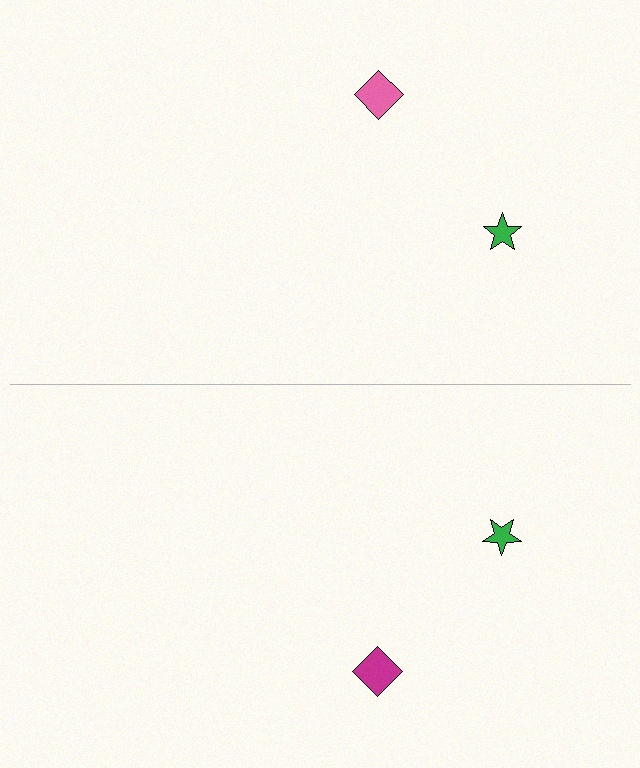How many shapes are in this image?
There are 4 shapes in this image.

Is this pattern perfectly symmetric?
No, the pattern is not perfectly symmetric. The magenta diamond on the bottom side breaks the symmetry — its mirror counterpart is pink.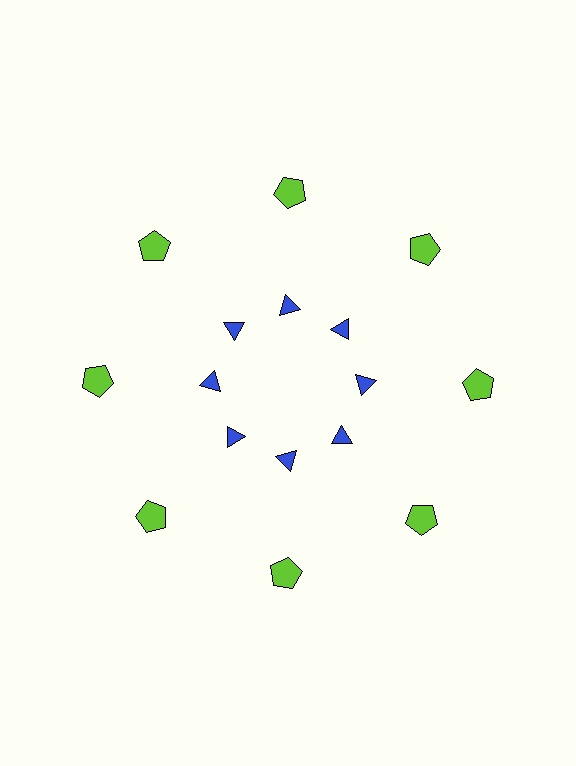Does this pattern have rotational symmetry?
Yes, this pattern has 8-fold rotational symmetry. It looks the same after rotating 45 degrees around the center.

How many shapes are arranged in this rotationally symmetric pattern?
There are 16 shapes, arranged in 8 groups of 2.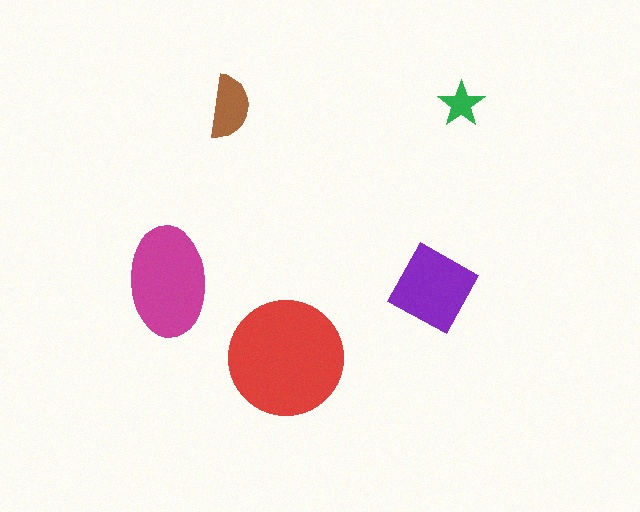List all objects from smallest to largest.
The green star, the brown semicircle, the purple diamond, the magenta ellipse, the red circle.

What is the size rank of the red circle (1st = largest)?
1st.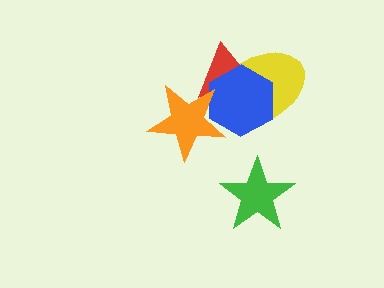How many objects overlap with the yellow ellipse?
3 objects overlap with the yellow ellipse.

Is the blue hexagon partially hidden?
Yes, it is partially covered by another shape.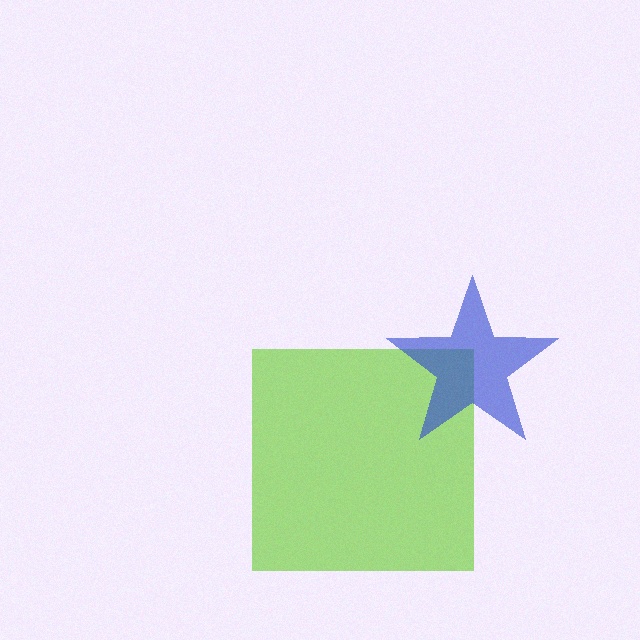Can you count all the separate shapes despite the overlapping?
Yes, there are 2 separate shapes.